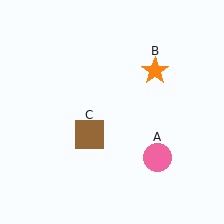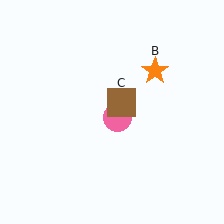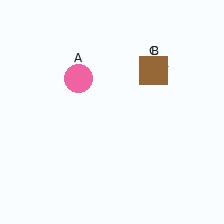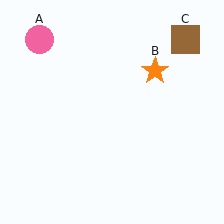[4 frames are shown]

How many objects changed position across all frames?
2 objects changed position: pink circle (object A), brown square (object C).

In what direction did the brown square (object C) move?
The brown square (object C) moved up and to the right.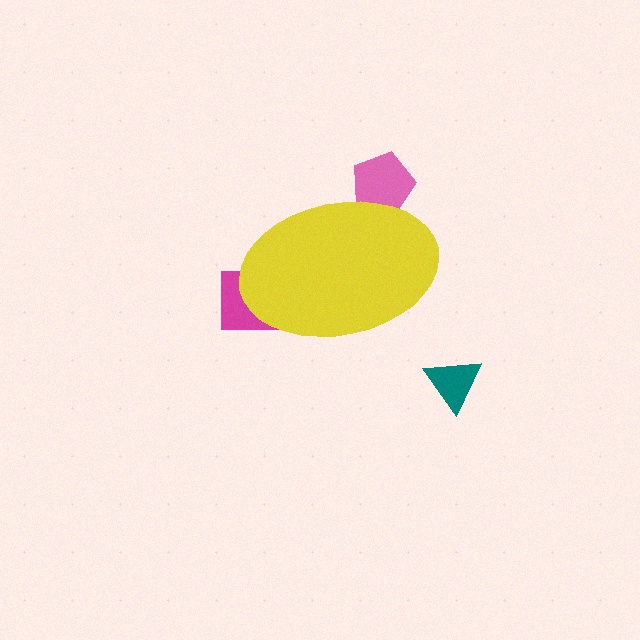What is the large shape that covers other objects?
A yellow ellipse.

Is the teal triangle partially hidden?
No, the teal triangle is fully visible.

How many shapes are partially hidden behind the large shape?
2 shapes are partially hidden.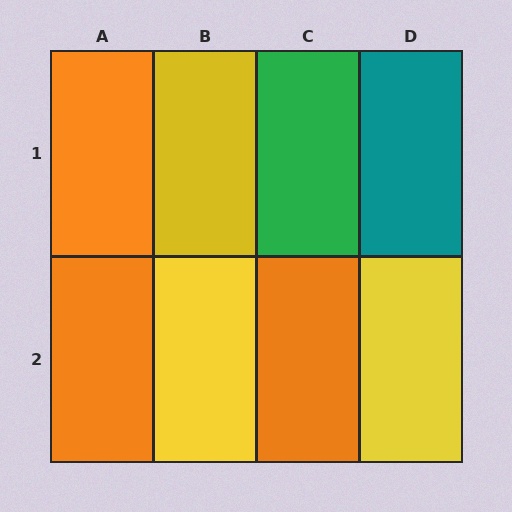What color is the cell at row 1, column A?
Orange.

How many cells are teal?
1 cell is teal.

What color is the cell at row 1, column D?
Teal.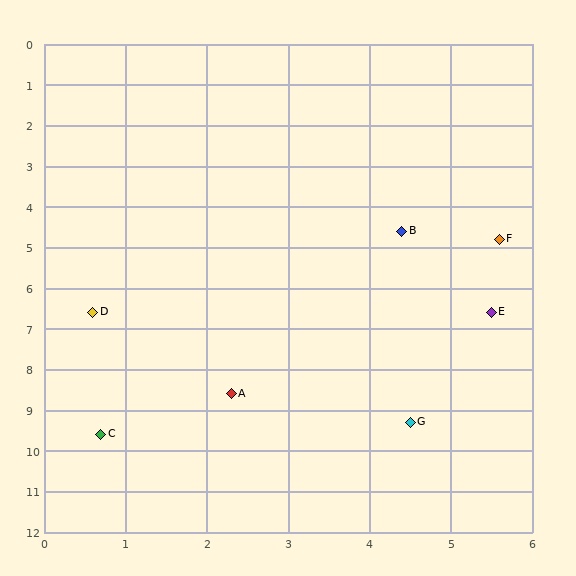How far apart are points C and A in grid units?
Points C and A are about 1.9 grid units apart.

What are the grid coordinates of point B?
Point B is at approximately (4.4, 4.6).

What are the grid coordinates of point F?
Point F is at approximately (5.6, 4.8).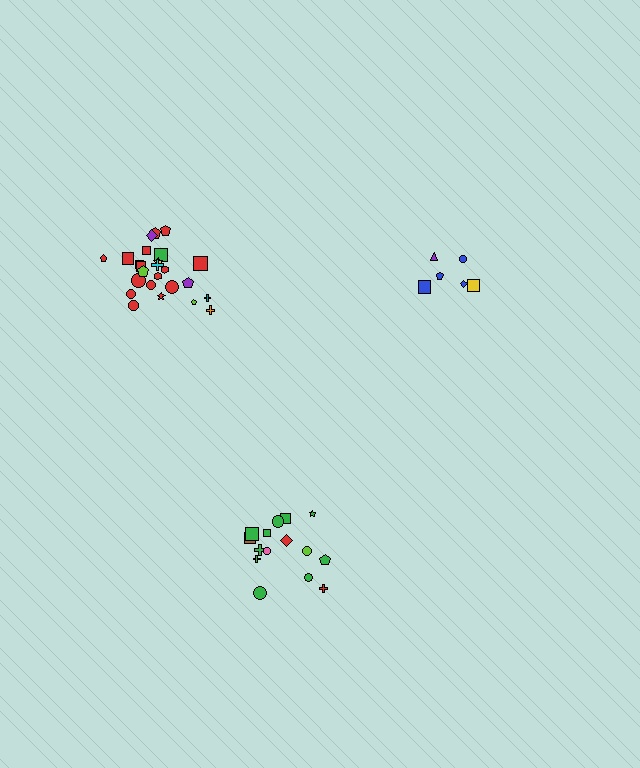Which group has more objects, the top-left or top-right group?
The top-left group.